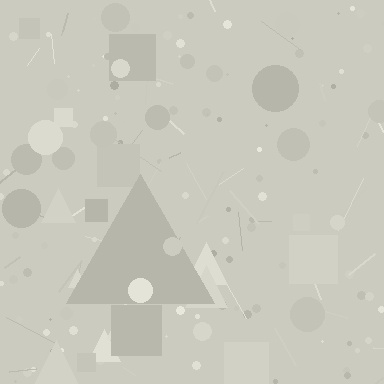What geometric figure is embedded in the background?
A triangle is embedded in the background.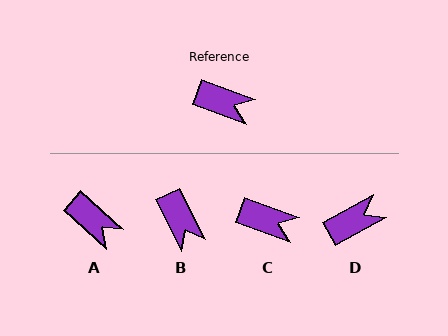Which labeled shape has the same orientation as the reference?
C.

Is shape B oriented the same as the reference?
No, it is off by about 43 degrees.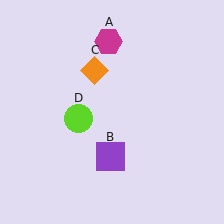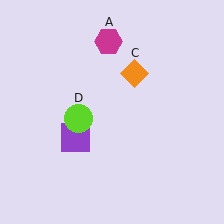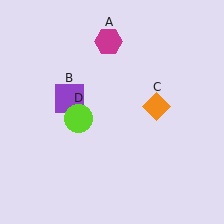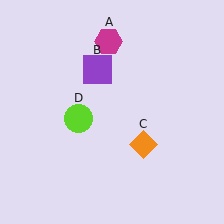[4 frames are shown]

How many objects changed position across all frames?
2 objects changed position: purple square (object B), orange diamond (object C).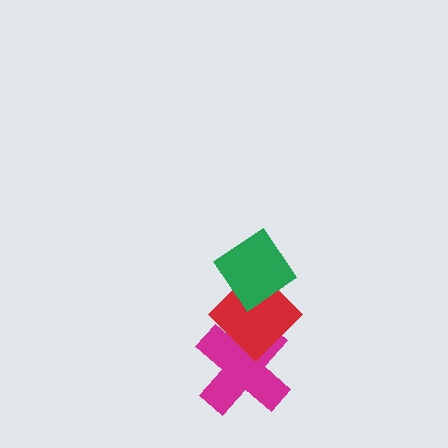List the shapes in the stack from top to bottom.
From top to bottom: the green diamond, the red diamond, the magenta cross.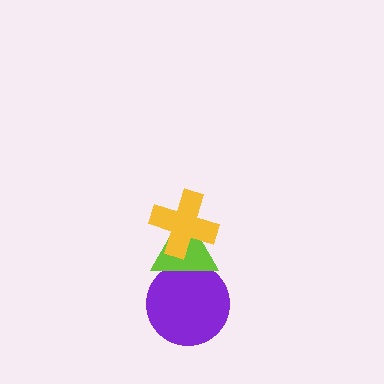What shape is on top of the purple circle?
The lime triangle is on top of the purple circle.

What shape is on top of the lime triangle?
The yellow cross is on top of the lime triangle.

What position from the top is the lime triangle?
The lime triangle is 2nd from the top.